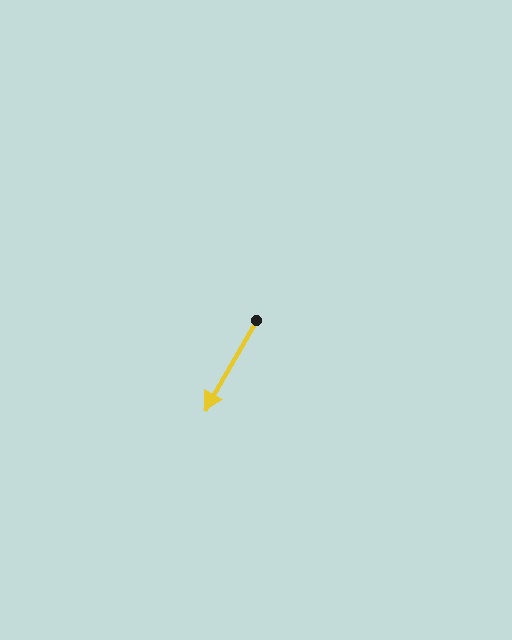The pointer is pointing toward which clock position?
Roughly 7 o'clock.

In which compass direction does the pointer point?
Southwest.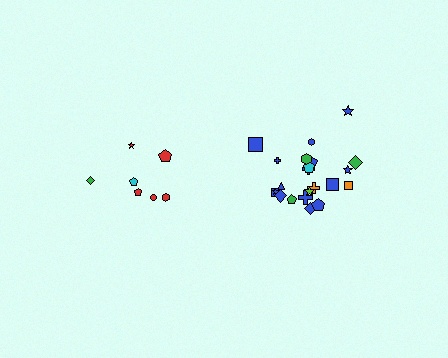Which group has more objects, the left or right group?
The right group.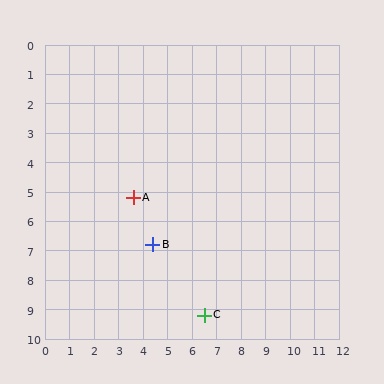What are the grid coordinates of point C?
Point C is at approximately (6.5, 9.2).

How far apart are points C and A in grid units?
Points C and A are about 4.9 grid units apart.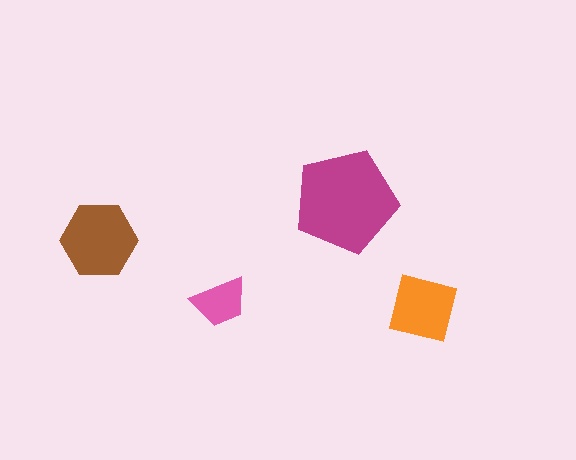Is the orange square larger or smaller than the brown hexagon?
Smaller.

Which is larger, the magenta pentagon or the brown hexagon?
The magenta pentagon.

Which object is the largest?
The magenta pentagon.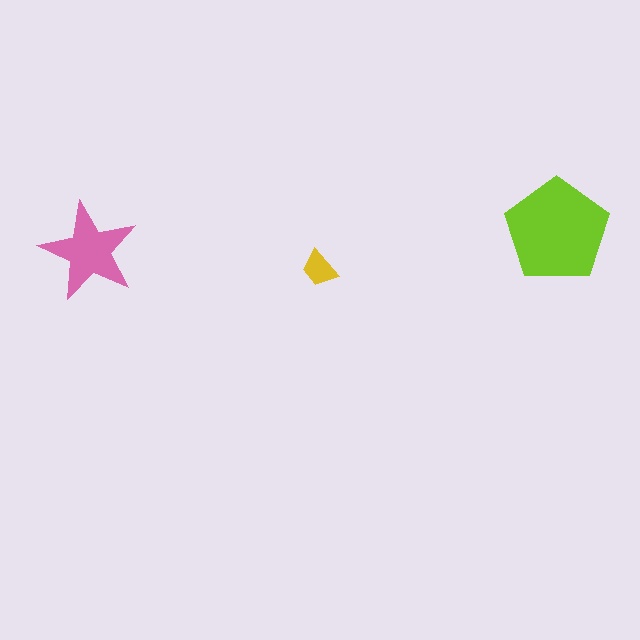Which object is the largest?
The lime pentagon.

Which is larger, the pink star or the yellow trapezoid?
The pink star.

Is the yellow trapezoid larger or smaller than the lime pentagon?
Smaller.